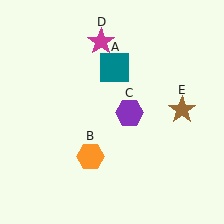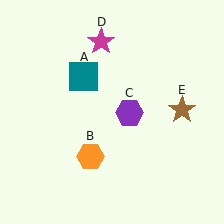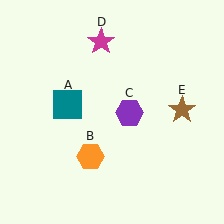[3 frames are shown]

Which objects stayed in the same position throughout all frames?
Orange hexagon (object B) and purple hexagon (object C) and magenta star (object D) and brown star (object E) remained stationary.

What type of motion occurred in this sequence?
The teal square (object A) rotated counterclockwise around the center of the scene.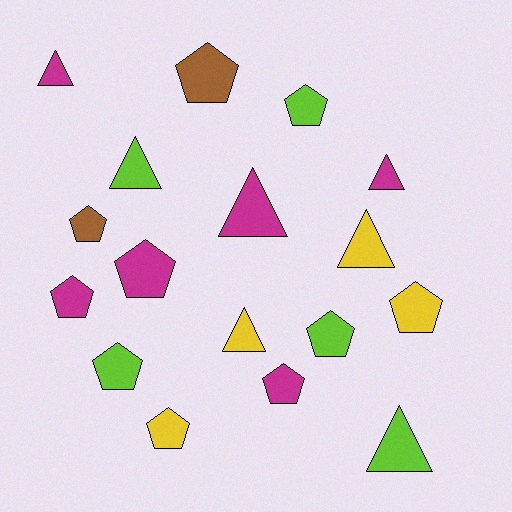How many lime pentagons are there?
There are 3 lime pentagons.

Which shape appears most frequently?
Pentagon, with 10 objects.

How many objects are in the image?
There are 17 objects.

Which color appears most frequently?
Magenta, with 6 objects.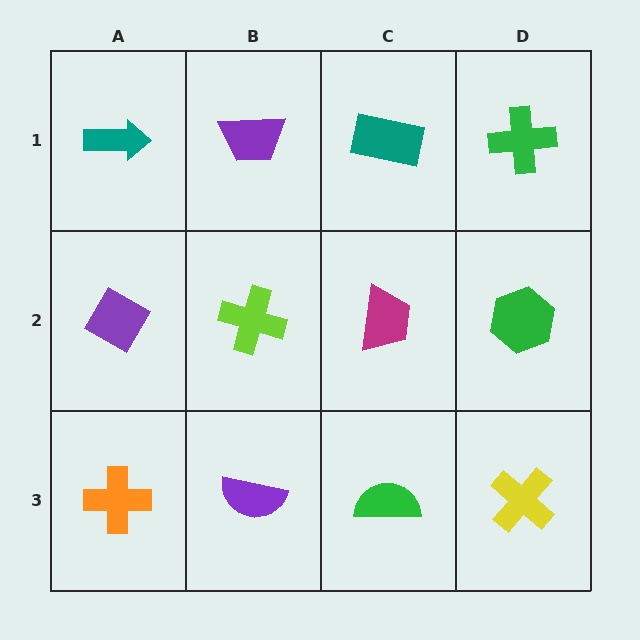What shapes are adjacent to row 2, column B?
A purple trapezoid (row 1, column B), a purple semicircle (row 3, column B), a purple diamond (row 2, column A), a magenta trapezoid (row 2, column C).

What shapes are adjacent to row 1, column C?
A magenta trapezoid (row 2, column C), a purple trapezoid (row 1, column B), a green cross (row 1, column D).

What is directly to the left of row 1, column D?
A teal rectangle.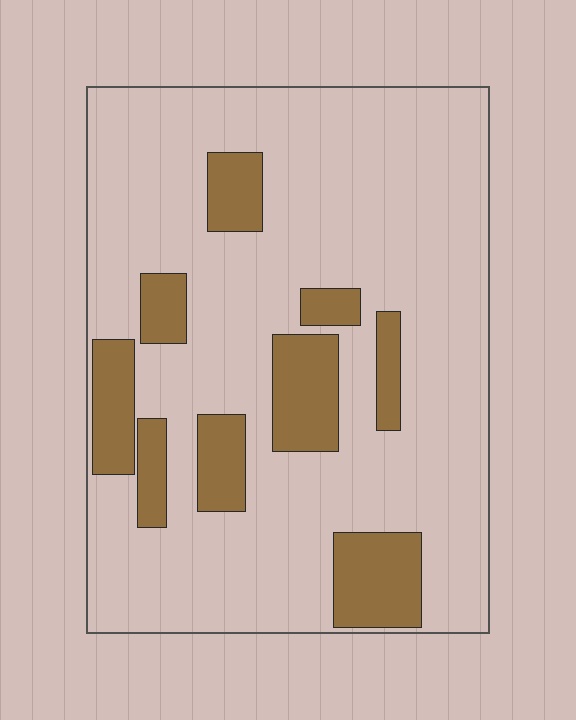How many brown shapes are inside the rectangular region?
9.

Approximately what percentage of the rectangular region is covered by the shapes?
Approximately 20%.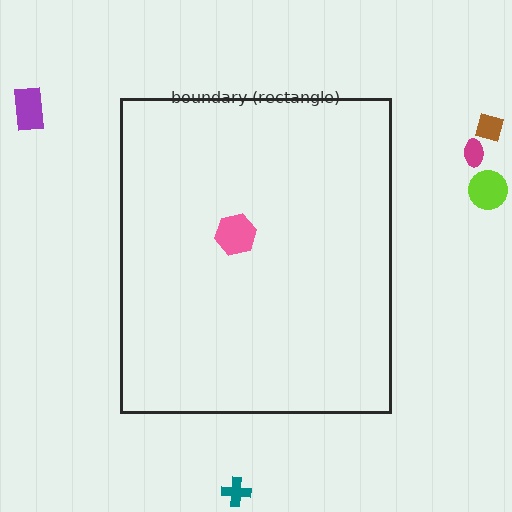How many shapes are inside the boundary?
1 inside, 5 outside.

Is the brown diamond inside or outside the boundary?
Outside.